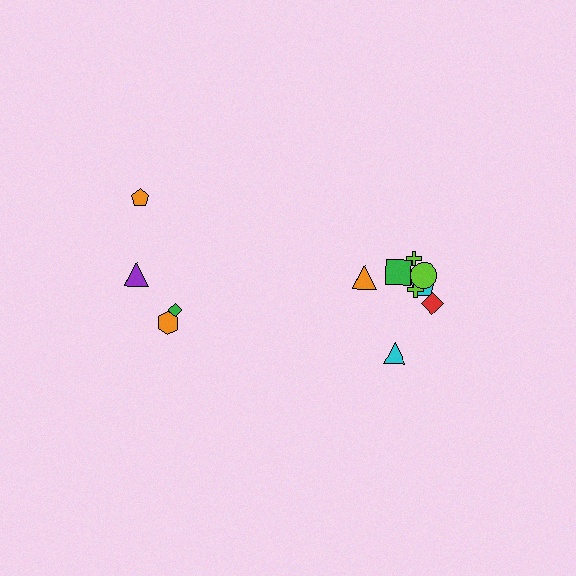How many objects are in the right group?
There are 8 objects.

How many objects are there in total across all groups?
There are 12 objects.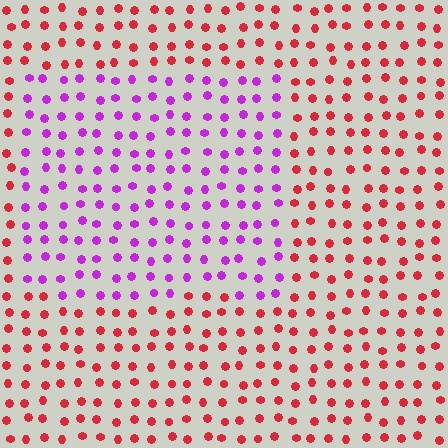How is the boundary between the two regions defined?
The boundary is defined purely by a slight shift in hue (about 61 degrees). Spacing, size, and orientation are identical on both sides.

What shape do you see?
I see a rectangle.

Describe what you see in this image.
The image is filled with small red elements in a uniform arrangement. A rectangle-shaped region is visible where the elements are tinted to a slightly different hue, forming a subtle color boundary.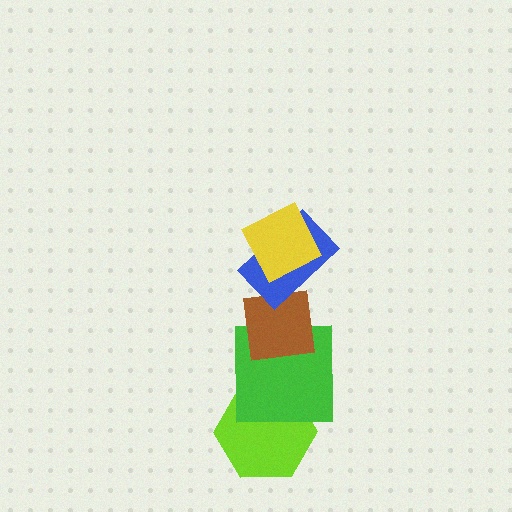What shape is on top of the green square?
The brown square is on top of the green square.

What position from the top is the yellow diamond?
The yellow diamond is 1st from the top.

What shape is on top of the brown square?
The blue rectangle is on top of the brown square.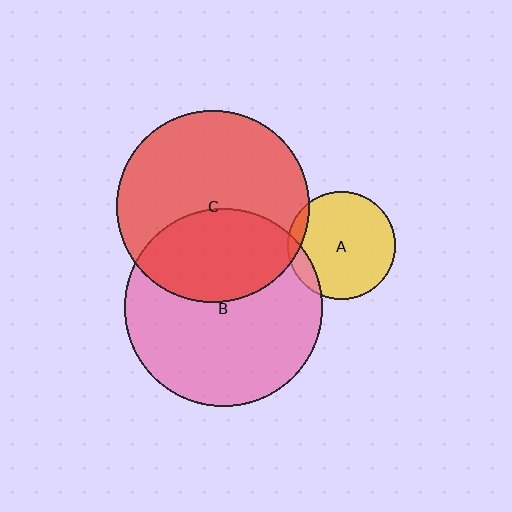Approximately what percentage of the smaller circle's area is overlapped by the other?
Approximately 10%.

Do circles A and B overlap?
Yes.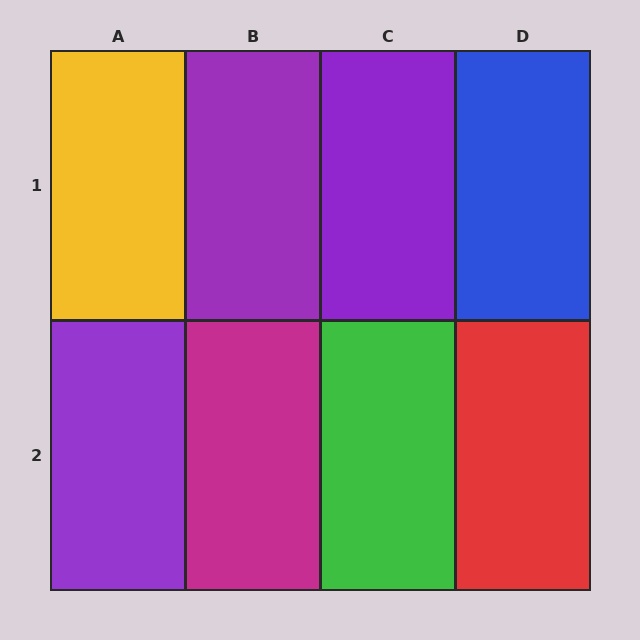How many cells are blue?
1 cell is blue.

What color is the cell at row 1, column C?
Purple.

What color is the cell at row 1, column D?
Blue.